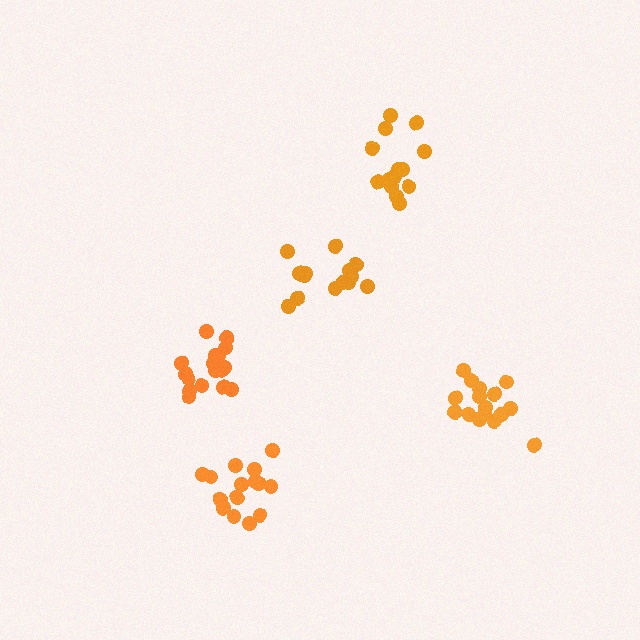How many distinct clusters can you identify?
There are 5 distinct clusters.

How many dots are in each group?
Group 1: 14 dots, Group 2: 16 dots, Group 3: 17 dots, Group 4: 15 dots, Group 5: 14 dots (76 total).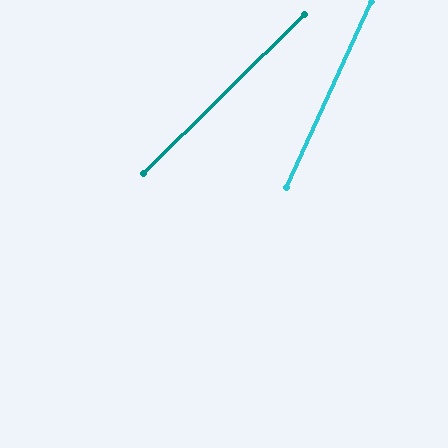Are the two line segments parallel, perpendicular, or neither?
Neither parallel nor perpendicular — they differ by about 21°.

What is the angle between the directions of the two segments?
Approximately 21 degrees.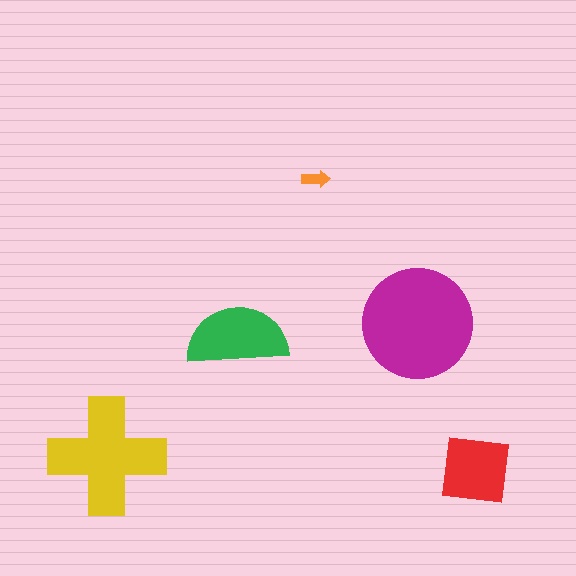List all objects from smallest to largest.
The orange arrow, the red square, the green semicircle, the yellow cross, the magenta circle.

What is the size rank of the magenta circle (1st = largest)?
1st.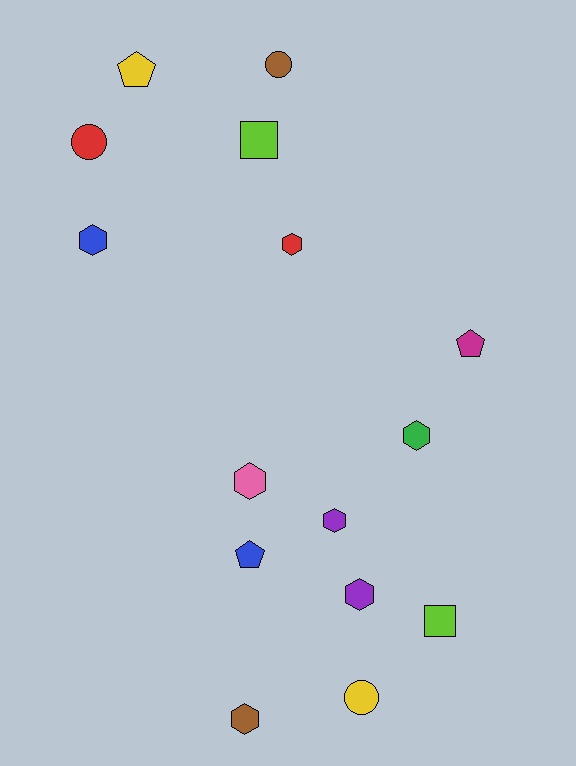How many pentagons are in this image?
There are 3 pentagons.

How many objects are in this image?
There are 15 objects.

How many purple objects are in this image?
There are 2 purple objects.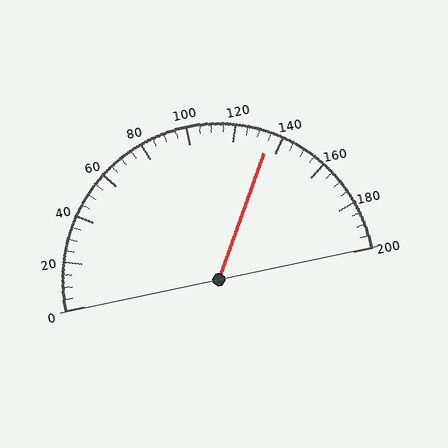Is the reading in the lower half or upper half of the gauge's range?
The reading is in the upper half of the range (0 to 200).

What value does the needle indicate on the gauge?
The needle indicates approximately 135.